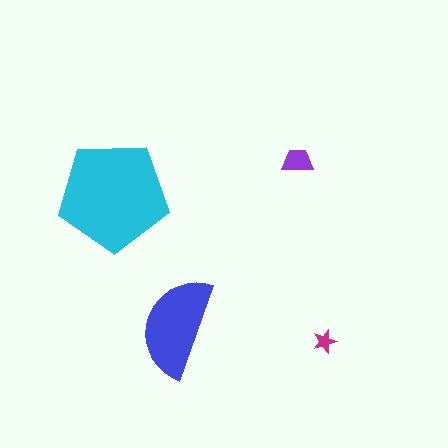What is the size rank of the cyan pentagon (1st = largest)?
1st.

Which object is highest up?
The purple trapezoid is topmost.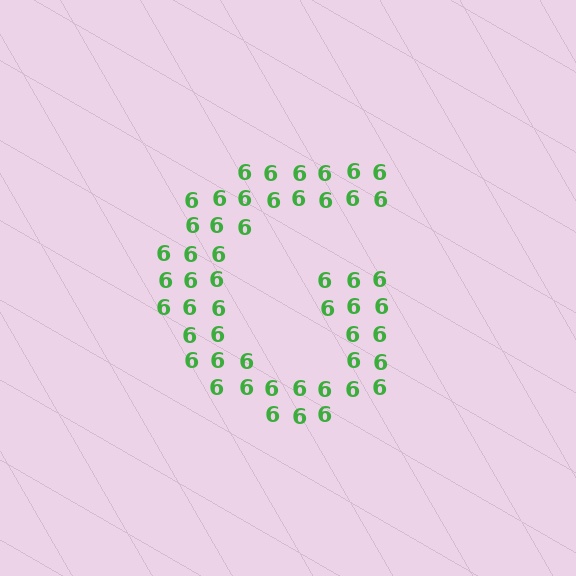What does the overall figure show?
The overall figure shows the letter G.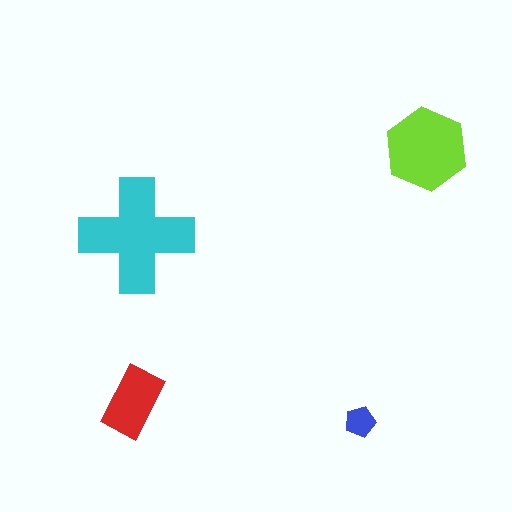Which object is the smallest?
The blue pentagon.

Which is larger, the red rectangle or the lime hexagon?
The lime hexagon.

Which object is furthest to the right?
The lime hexagon is rightmost.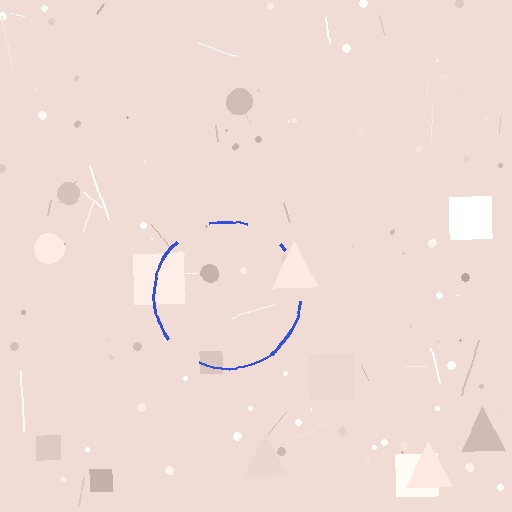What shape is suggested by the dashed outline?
The dashed outline suggests a circle.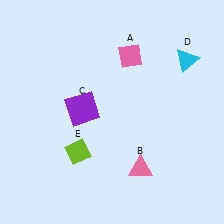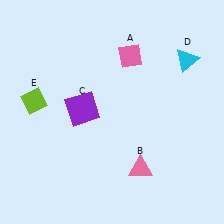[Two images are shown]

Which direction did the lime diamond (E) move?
The lime diamond (E) moved up.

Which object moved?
The lime diamond (E) moved up.